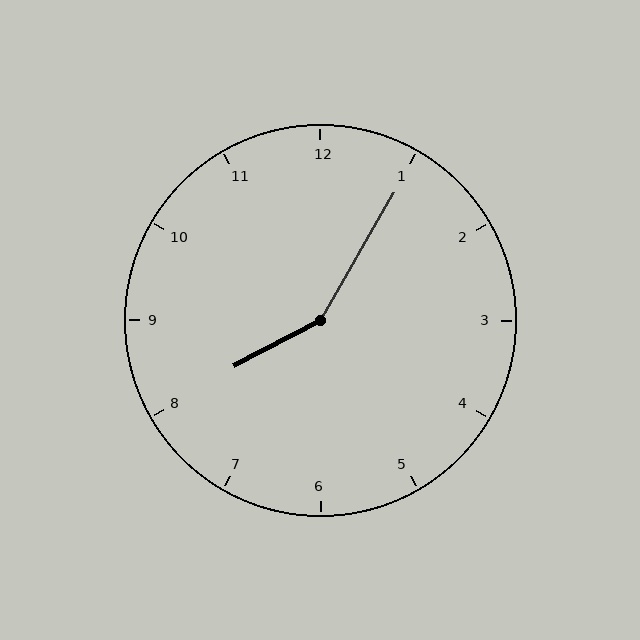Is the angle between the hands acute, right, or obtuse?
It is obtuse.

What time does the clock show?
8:05.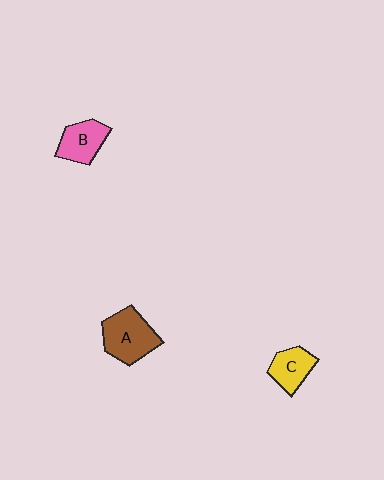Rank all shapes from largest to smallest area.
From largest to smallest: A (brown), B (pink), C (yellow).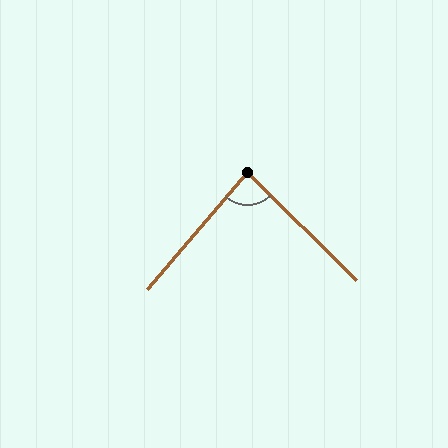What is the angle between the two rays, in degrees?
Approximately 86 degrees.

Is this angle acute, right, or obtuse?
It is approximately a right angle.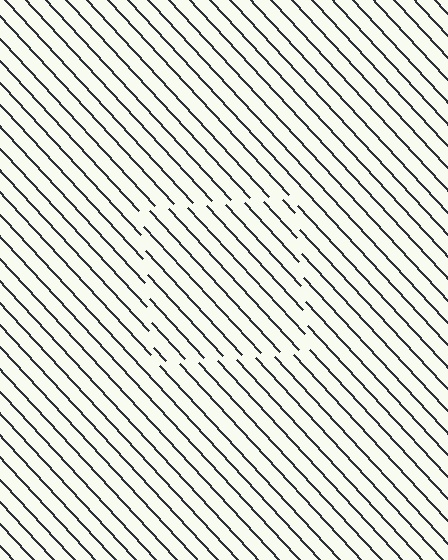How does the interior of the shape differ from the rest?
The interior of the shape contains the same grating, shifted by half a period — the contour is defined by the phase discontinuity where line-ends from the inner and outer gratings abut.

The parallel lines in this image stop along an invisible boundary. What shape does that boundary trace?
An illusory square. The interior of the shape contains the same grating, shifted by half a period — the contour is defined by the phase discontinuity where line-ends from the inner and outer gratings abut.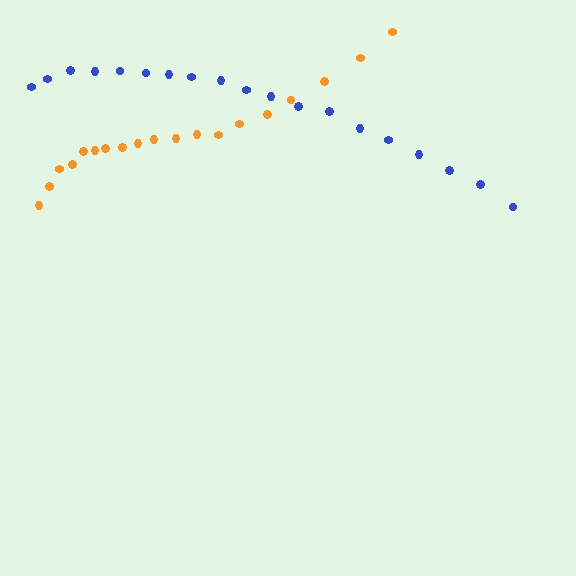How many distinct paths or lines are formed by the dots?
There are 2 distinct paths.